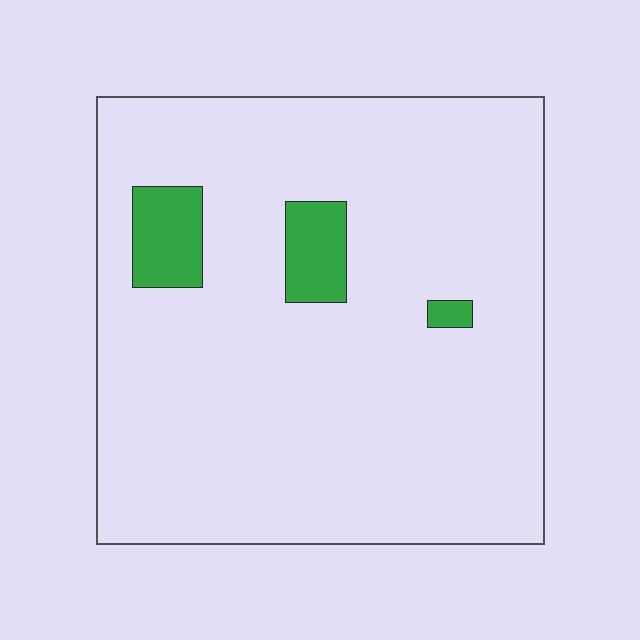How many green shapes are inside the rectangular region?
3.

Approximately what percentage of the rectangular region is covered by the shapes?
Approximately 5%.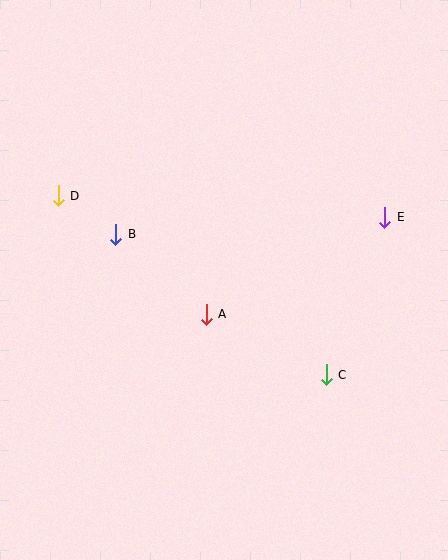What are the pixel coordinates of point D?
Point D is at (58, 196).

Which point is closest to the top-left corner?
Point D is closest to the top-left corner.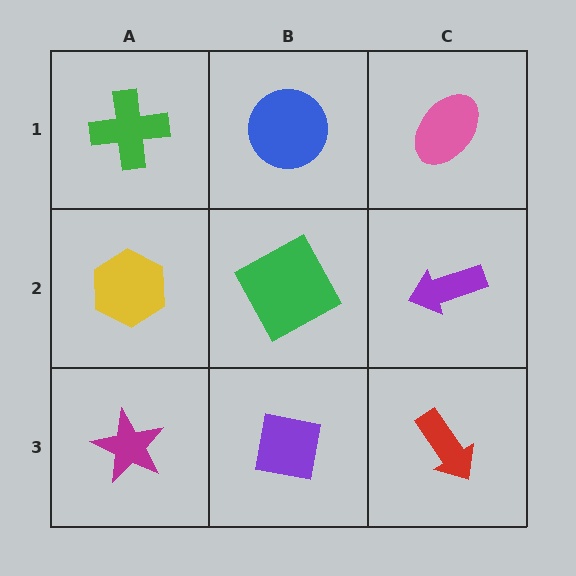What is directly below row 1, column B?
A green square.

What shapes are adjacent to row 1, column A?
A yellow hexagon (row 2, column A), a blue circle (row 1, column B).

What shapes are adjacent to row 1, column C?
A purple arrow (row 2, column C), a blue circle (row 1, column B).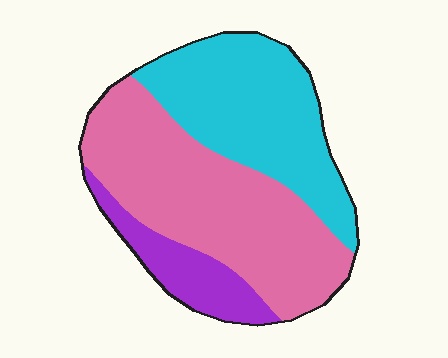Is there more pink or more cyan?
Pink.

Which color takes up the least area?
Purple, at roughly 15%.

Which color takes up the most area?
Pink, at roughly 50%.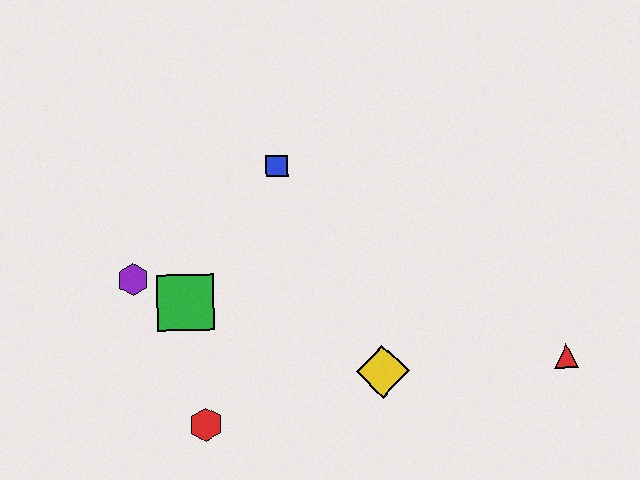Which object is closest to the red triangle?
The yellow diamond is closest to the red triangle.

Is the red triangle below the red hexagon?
No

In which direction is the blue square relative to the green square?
The blue square is above the green square.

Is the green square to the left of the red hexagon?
Yes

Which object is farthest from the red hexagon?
The red triangle is farthest from the red hexagon.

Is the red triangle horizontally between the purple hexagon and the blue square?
No